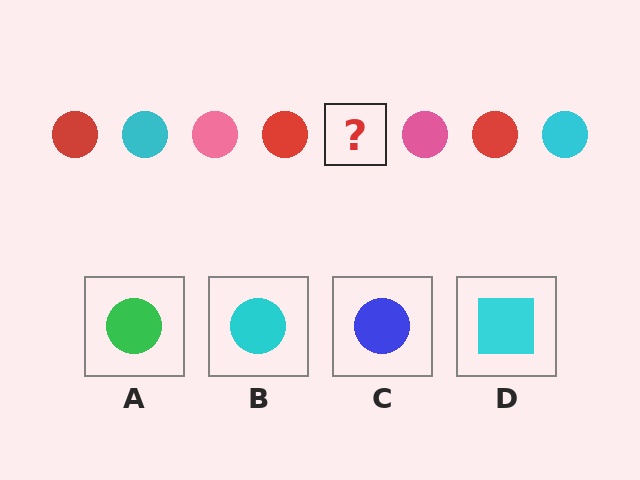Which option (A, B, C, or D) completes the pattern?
B.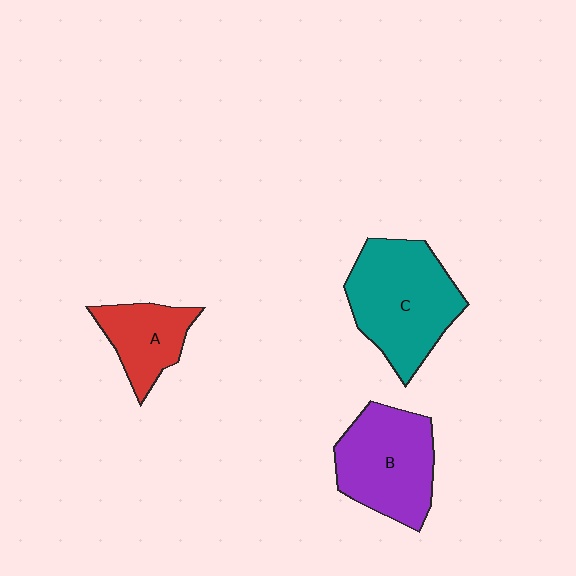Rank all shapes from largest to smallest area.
From largest to smallest: C (teal), B (purple), A (red).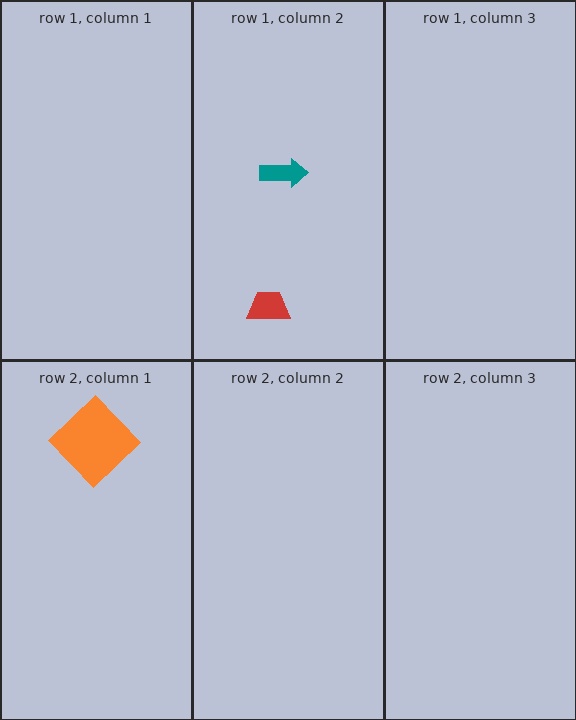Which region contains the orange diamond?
The row 2, column 1 region.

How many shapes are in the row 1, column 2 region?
2.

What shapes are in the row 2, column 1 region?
The orange diamond.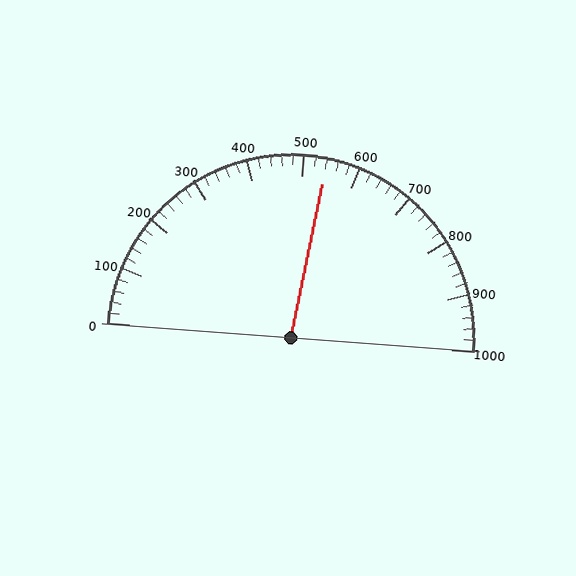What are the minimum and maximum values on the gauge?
The gauge ranges from 0 to 1000.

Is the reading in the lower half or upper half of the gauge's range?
The reading is in the upper half of the range (0 to 1000).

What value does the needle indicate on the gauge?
The needle indicates approximately 540.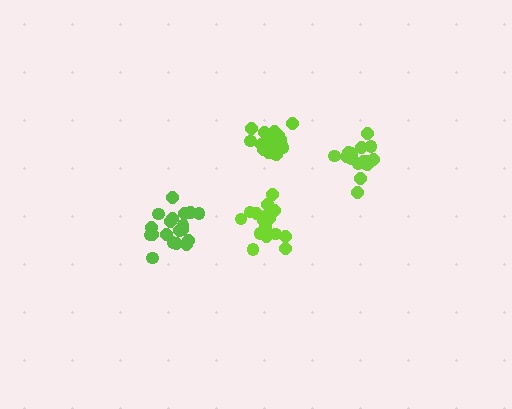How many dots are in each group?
Group 1: 19 dots, Group 2: 19 dots, Group 3: 20 dots, Group 4: 16 dots (74 total).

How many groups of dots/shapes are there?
There are 4 groups.